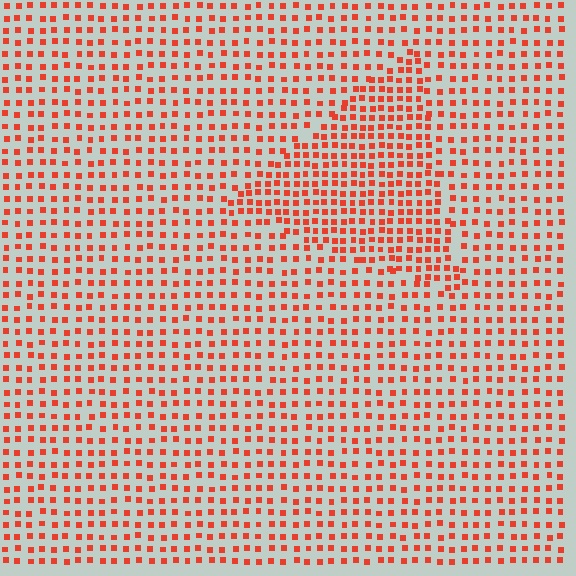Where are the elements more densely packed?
The elements are more densely packed inside the triangle boundary.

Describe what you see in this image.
The image contains small red elements arranged at two different densities. A triangle-shaped region is visible where the elements are more densely packed than the surrounding area.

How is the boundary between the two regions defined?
The boundary is defined by a change in element density (approximately 1.6x ratio). All elements are the same color, size, and shape.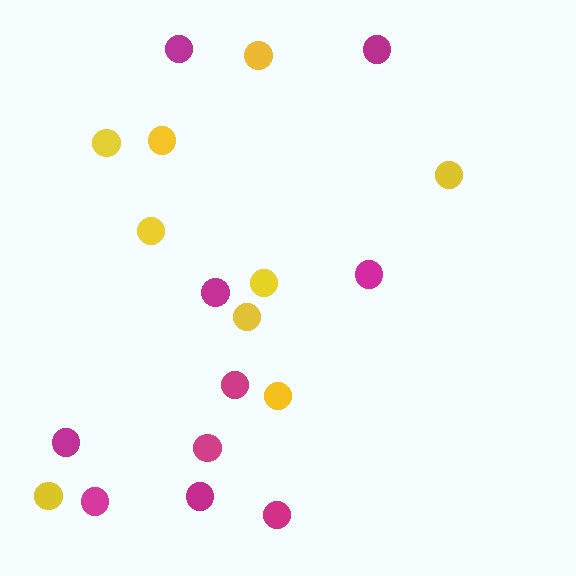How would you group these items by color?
There are 2 groups: one group of magenta circles (10) and one group of yellow circles (9).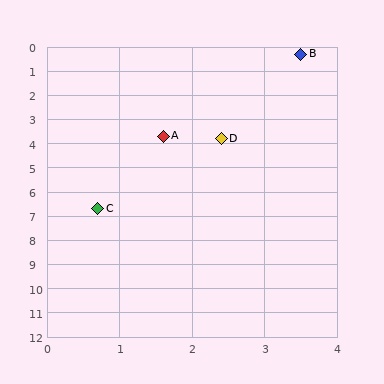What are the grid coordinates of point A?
Point A is at approximately (1.6, 3.7).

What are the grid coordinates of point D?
Point D is at approximately (2.4, 3.8).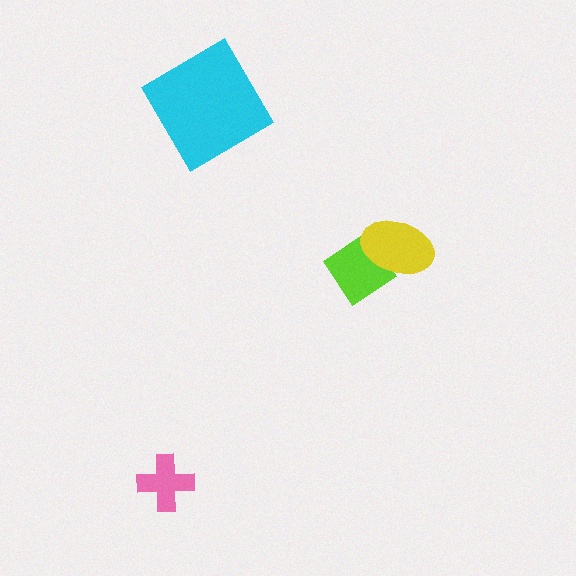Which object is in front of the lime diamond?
The yellow ellipse is in front of the lime diamond.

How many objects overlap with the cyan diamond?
0 objects overlap with the cyan diamond.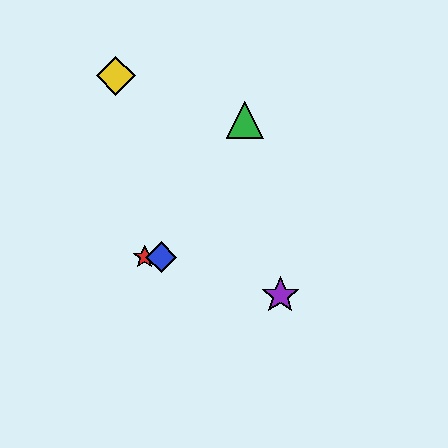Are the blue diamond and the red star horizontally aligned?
Yes, both are at y≈257.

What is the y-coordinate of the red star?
The red star is at y≈257.